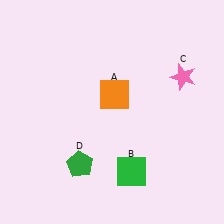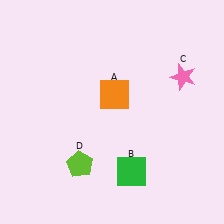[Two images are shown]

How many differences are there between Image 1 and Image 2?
There is 1 difference between the two images.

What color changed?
The pentagon (D) changed from green in Image 1 to lime in Image 2.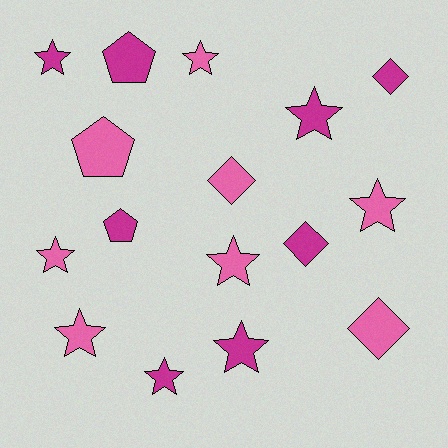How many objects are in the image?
There are 16 objects.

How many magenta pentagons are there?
There are 2 magenta pentagons.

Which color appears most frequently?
Pink, with 8 objects.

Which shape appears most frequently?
Star, with 9 objects.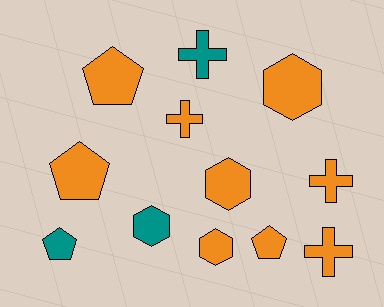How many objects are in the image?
There are 12 objects.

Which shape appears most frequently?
Cross, with 4 objects.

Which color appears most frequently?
Orange, with 9 objects.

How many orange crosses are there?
There are 3 orange crosses.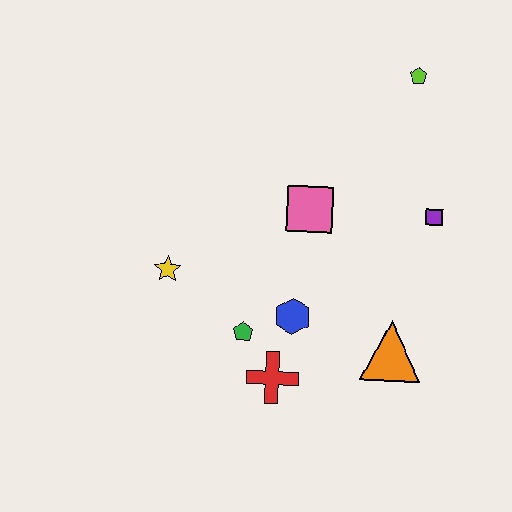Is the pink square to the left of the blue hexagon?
No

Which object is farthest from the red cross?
The lime pentagon is farthest from the red cross.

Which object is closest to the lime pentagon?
The purple square is closest to the lime pentagon.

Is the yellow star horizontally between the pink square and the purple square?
No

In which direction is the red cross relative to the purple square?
The red cross is below the purple square.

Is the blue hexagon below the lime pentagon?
Yes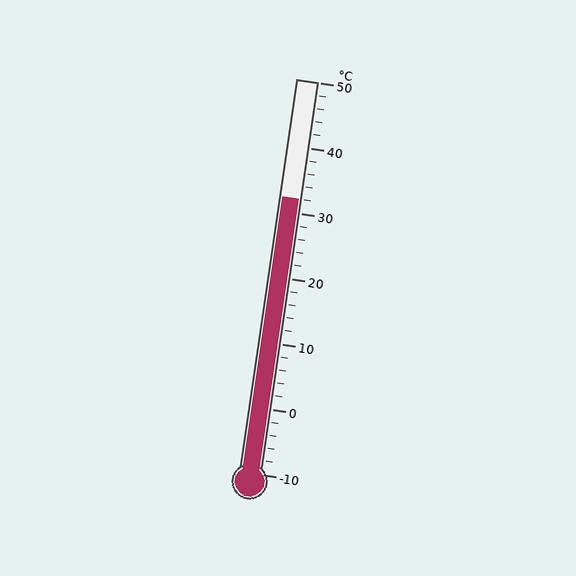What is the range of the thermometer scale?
The thermometer scale ranges from -10°C to 50°C.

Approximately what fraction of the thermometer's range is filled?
The thermometer is filled to approximately 70% of its range.